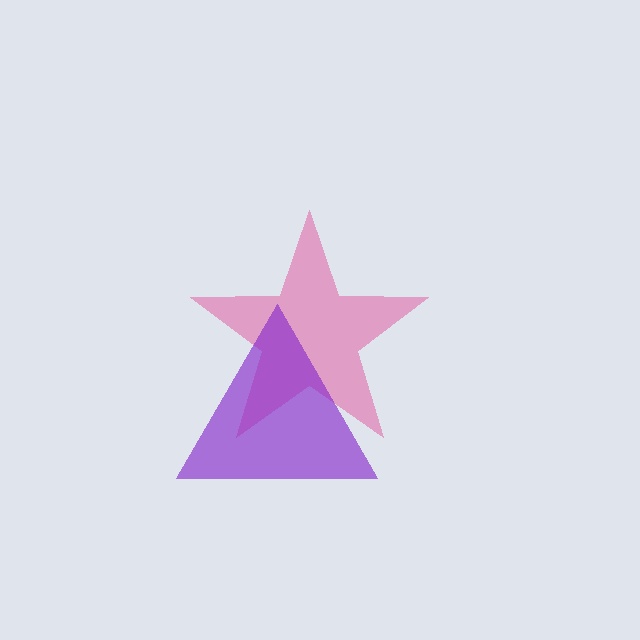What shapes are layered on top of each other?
The layered shapes are: a pink star, a purple triangle.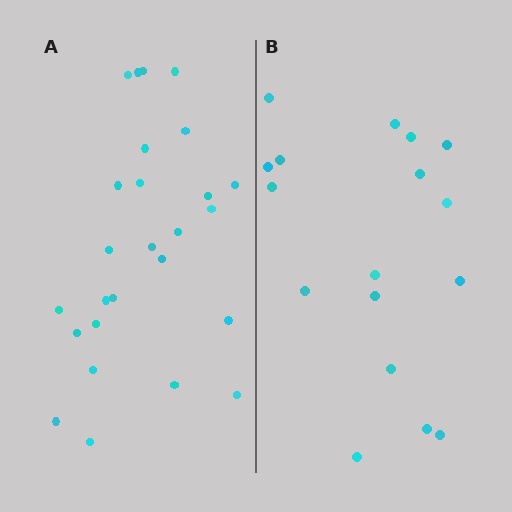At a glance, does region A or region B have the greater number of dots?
Region A (the left region) has more dots.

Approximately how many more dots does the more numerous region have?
Region A has roughly 8 or so more dots than region B.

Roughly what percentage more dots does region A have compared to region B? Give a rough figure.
About 55% more.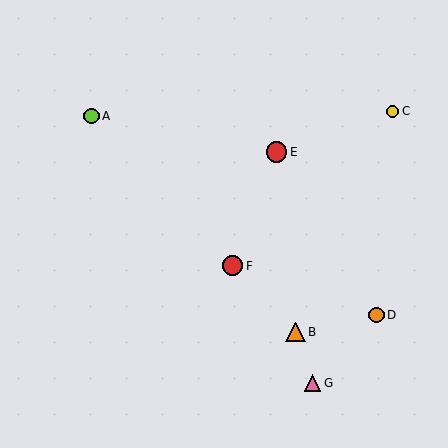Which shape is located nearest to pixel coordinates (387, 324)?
The orange circle (labeled D) at (376, 315) is nearest to that location.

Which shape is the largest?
The red circle (labeled E) is the largest.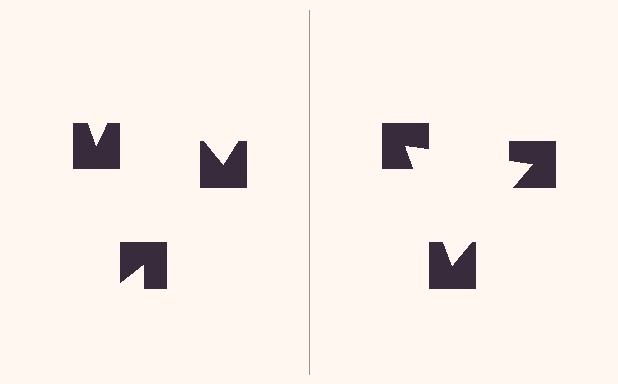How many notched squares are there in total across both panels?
6 — 3 on each side.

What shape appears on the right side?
An illusory triangle.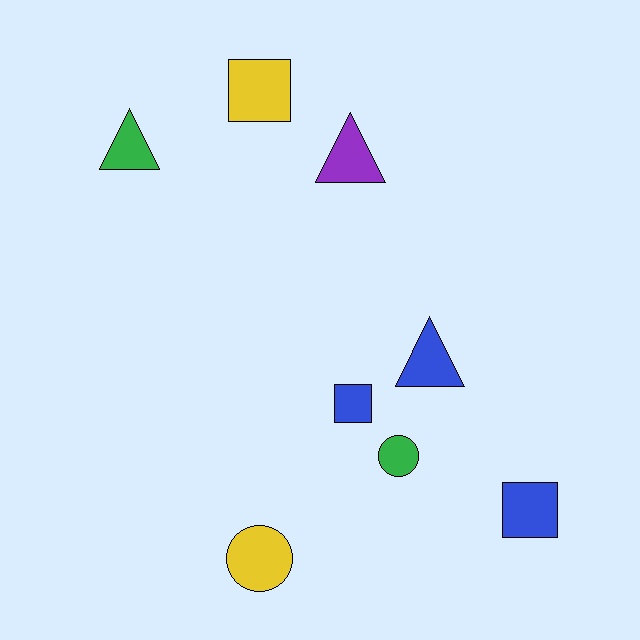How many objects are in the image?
There are 8 objects.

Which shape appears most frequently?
Triangle, with 3 objects.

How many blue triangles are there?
There is 1 blue triangle.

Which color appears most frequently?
Blue, with 3 objects.